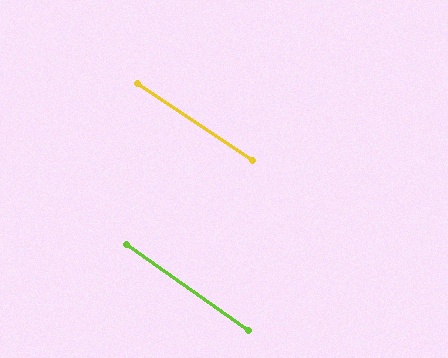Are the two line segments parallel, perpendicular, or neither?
Parallel — their directions differ by only 1.5°.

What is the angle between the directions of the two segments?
Approximately 1 degree.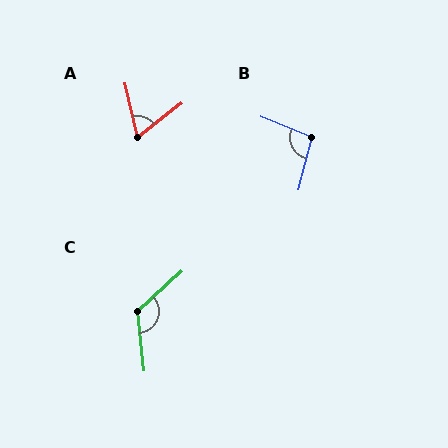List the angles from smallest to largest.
A (65°), B (97°), C (125°).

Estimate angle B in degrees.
Approximately 97 degrees.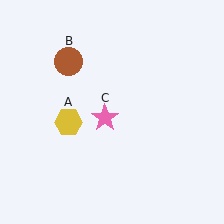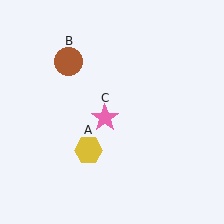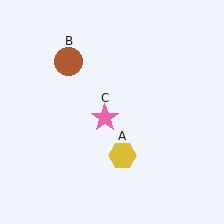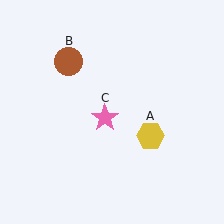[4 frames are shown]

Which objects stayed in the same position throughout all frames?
Brown circle (object B) and pink star (object C) remained stationary.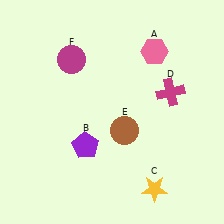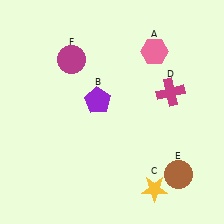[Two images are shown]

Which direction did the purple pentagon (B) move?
The purple pentagon (B) moved up.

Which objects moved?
The objects that moved are: the purple pentagon (B), the brown circle (E).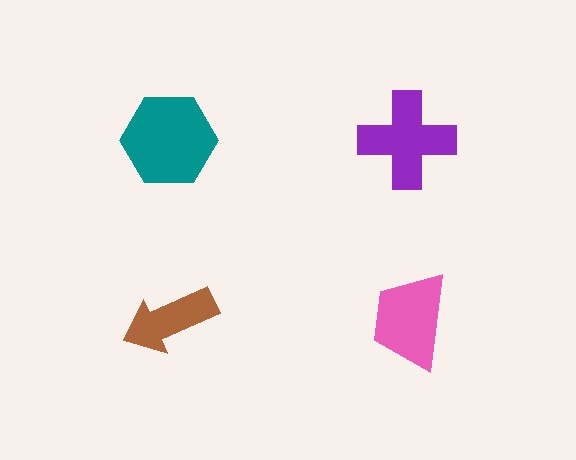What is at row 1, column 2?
A purple cross.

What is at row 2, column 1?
A brown arrow.